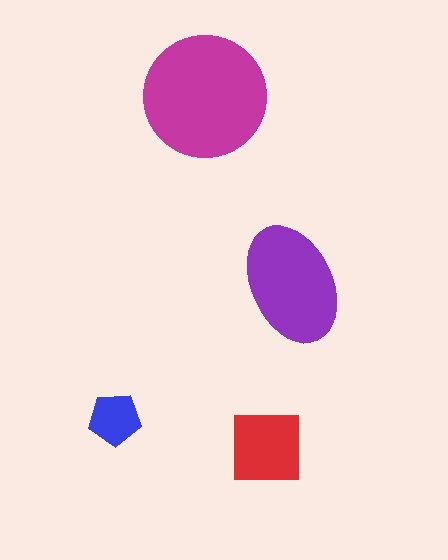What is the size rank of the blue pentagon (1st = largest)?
4th.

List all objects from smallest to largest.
The blue pentagon, the red square, the purple ellipse, the magenta circle.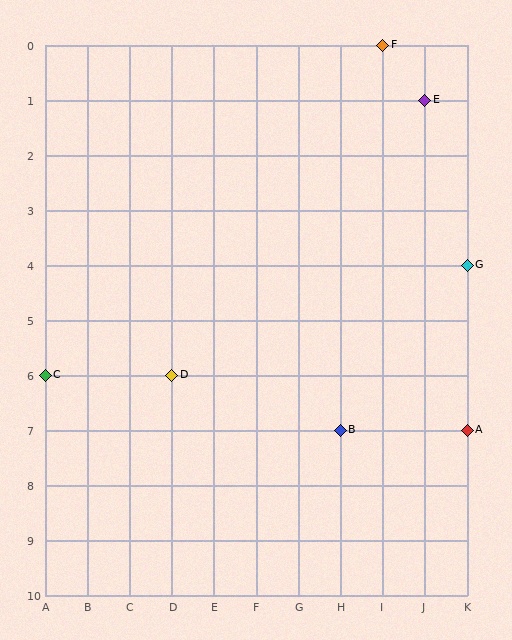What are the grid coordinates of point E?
Point E is at grid coordinates (J, 1).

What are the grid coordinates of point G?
Point G is at grid coordinates (K, 4).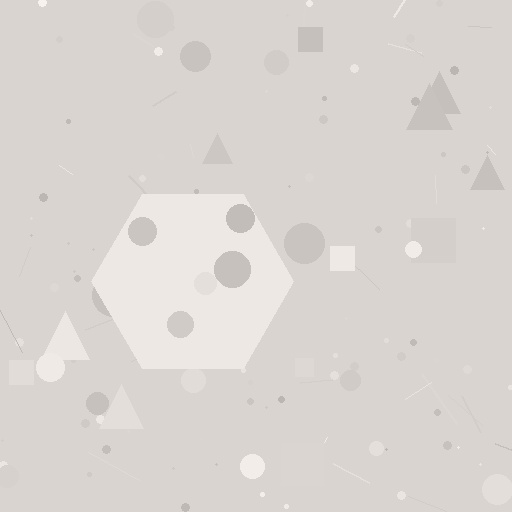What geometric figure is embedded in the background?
A hexagon is embedded in the background.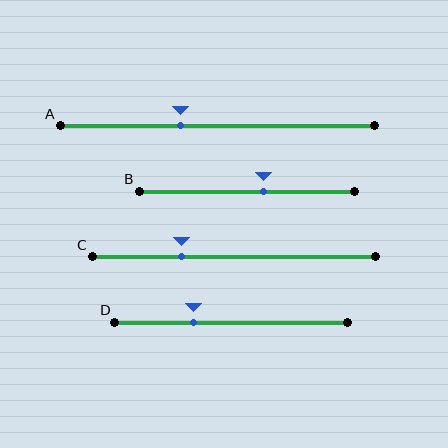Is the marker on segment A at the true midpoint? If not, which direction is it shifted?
No, the marker on segment A is shifted to the left by about 12% of the segment length.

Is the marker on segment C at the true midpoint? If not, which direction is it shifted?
No, the marker on segment C is shifted to the left by about 19% of the segment length.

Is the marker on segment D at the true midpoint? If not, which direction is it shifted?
No, the marker on segment D is shifted to the left by about 16% of the segment length.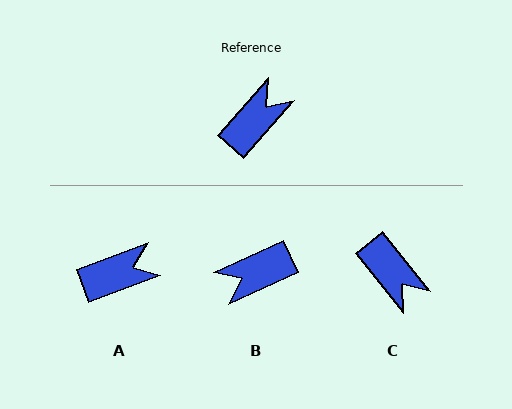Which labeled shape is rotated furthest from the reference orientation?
B, about 156 degrees away.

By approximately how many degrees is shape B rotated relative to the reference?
Approximately 156 degrees counter-clockwise.